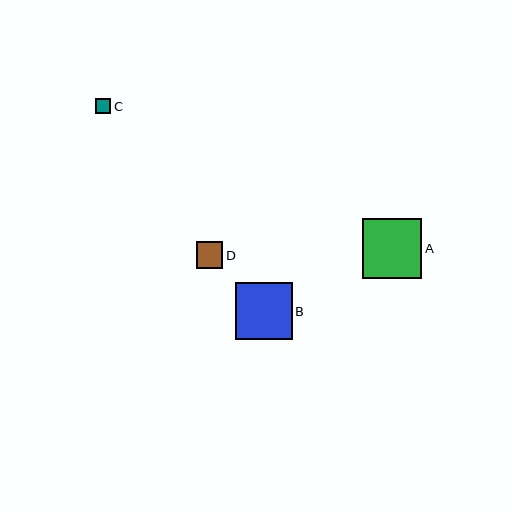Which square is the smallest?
Square C is the smallest with a size of approximately 15 pixels.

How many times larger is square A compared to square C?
Square A is approximately 3.9 times the size of square C.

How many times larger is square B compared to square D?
Square B is approximately 2.2 times the size of square D.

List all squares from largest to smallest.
From largest to smallest: A, B, D, C.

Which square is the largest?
Square A is the largest with a size of approximately 59 pixels.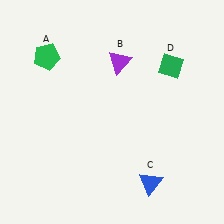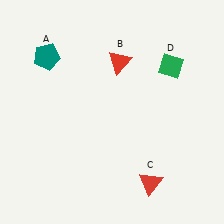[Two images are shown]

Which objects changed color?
A changed from green to teal. B changed from purple to red. C changed from blue to red.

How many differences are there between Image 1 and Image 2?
There are 3 differences between the two images.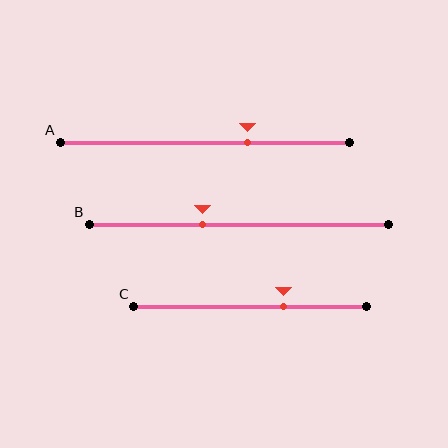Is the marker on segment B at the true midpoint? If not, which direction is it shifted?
No, the marker on segment B is shifted to the left by about 12% of the segment length.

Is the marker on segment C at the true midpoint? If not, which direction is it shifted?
No, the marker on segment C is shifted to the right by about 14% of the segment length.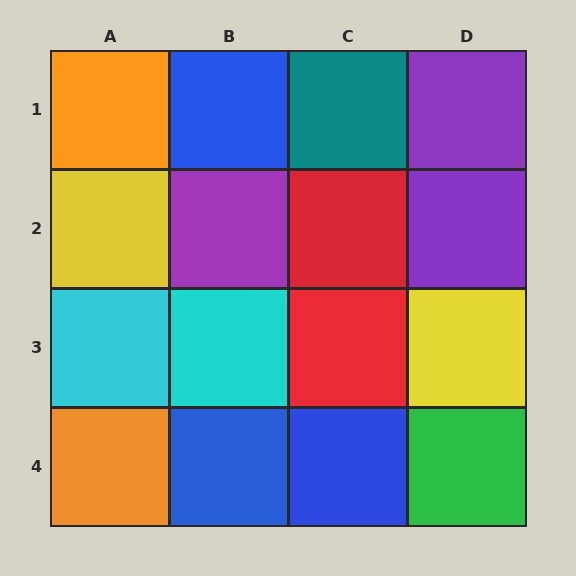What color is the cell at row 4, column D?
Green.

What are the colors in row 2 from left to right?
Yellow, purple, red, purple.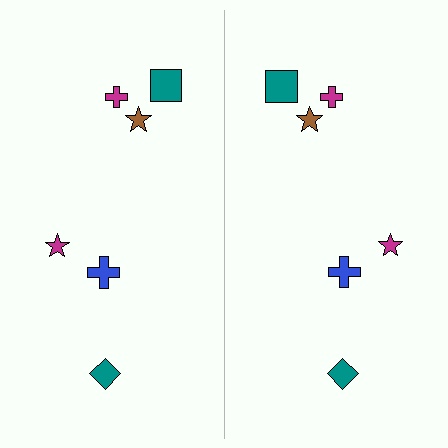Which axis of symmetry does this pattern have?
The pattern has a vertical axis of symmetry running through the center of the image.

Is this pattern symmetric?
Yes, this pattern has bilateral (reflection) symmetry.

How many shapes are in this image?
There are 12 shapes in this image.